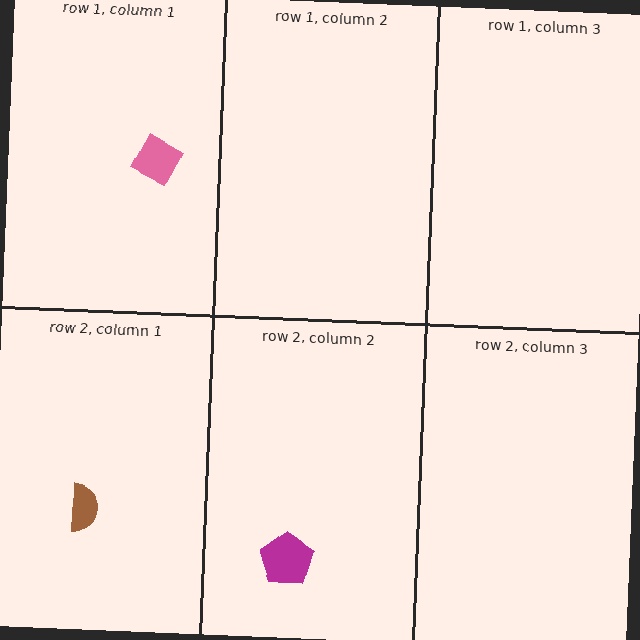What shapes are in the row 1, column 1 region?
The pink diamond.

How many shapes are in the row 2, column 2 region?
1.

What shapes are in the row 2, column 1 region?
The brown semicircle.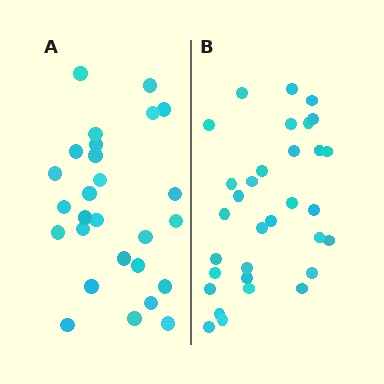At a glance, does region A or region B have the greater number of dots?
Region B (the right region) has more dots.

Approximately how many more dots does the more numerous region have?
Region B has about 5 more dots than region A.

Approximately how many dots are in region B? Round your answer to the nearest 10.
About 30 dots. (The exact count is 32, which rounds to 30.)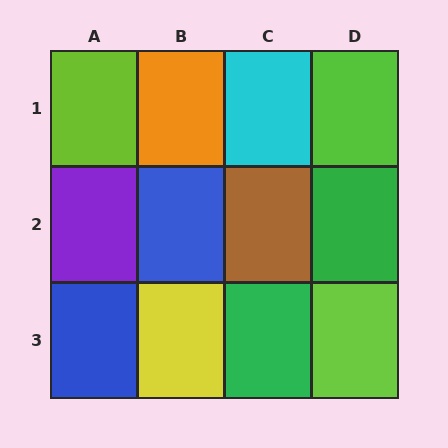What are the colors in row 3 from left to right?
Blue, yellow, green, lime.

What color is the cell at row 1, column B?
Orange.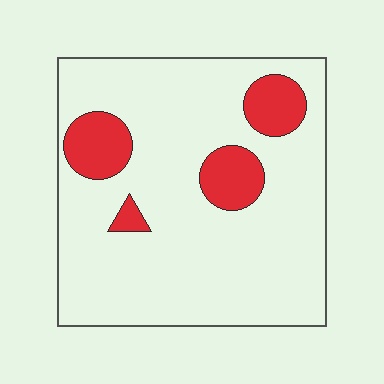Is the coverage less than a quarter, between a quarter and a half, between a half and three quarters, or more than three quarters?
Less than a quarter.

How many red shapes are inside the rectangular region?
4.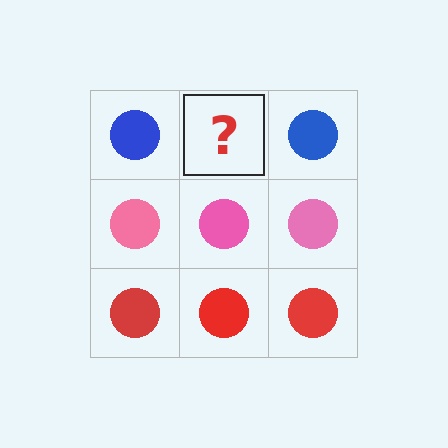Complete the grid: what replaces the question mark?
The question mark should be replaced with a blue circle.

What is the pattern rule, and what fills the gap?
The rule is that each row has a consistent color. The gap should be filled with a blue circle.